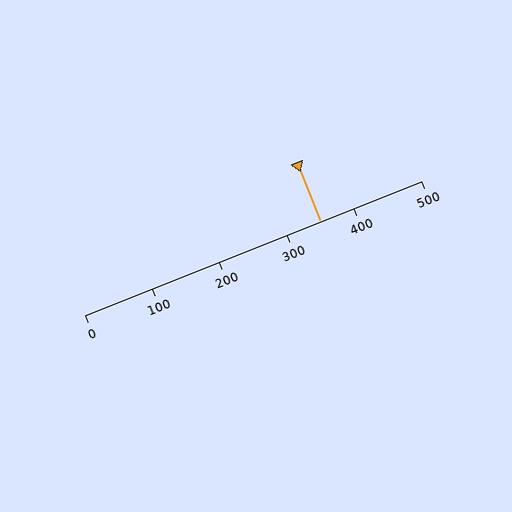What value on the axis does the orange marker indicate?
The marker indicates approximately 350.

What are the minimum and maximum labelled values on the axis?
The axis runs from 0 to 500.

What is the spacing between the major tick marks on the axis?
The major ticks are spaced 100 apart.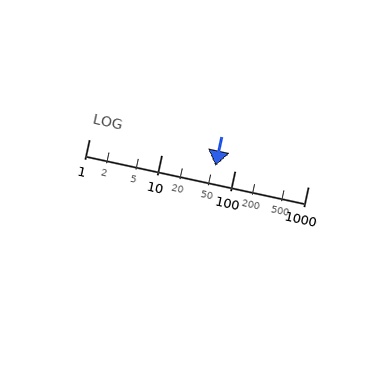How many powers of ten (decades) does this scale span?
The scale spans 3 decades, from 1 to 1000.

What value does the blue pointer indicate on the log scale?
The pointer indicates approximately 54.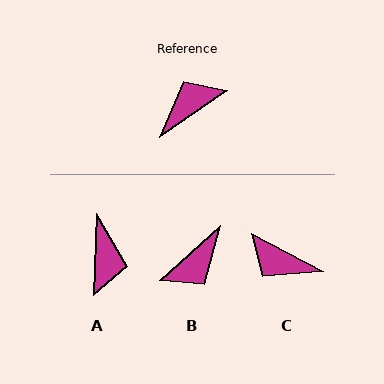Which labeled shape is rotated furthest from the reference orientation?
B, about 173 degrees away.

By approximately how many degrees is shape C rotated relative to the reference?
Approximately 117 degrees counter-clockwise.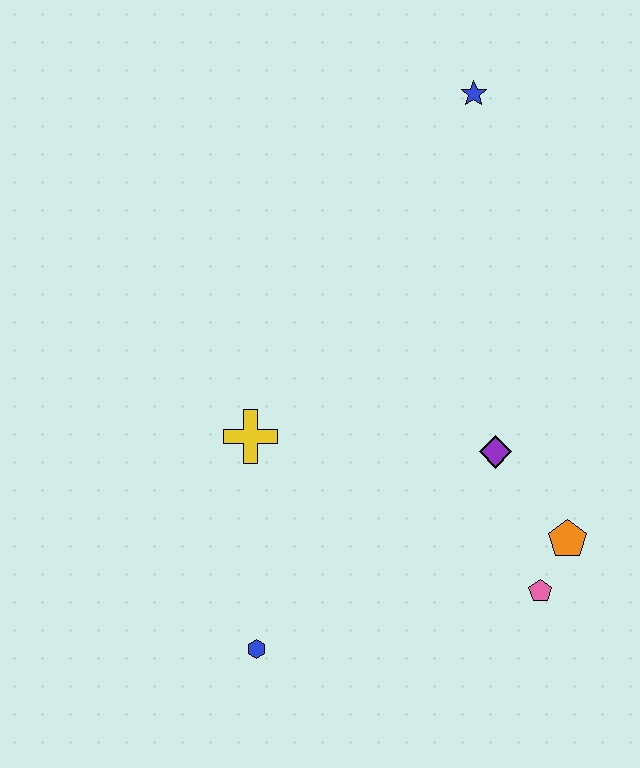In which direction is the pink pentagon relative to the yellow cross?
The pink pentagon is to the right of the yellow cross.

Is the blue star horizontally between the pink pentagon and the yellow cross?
Yes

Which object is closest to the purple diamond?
The orange pentagon is closest to the purple diamond.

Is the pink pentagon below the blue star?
Yes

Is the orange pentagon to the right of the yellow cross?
Yes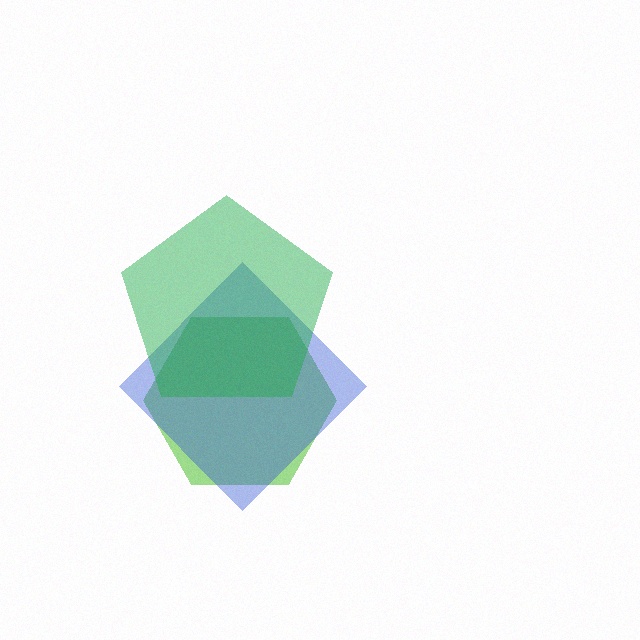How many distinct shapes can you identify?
There are 3 distinct shapes: a lime hexagon, a blue diamond, a green pentagon.